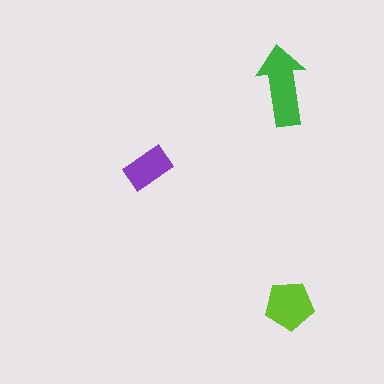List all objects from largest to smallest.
The green arrow, the lime pentagon, the purple rectangle.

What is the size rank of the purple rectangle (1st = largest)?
3rd.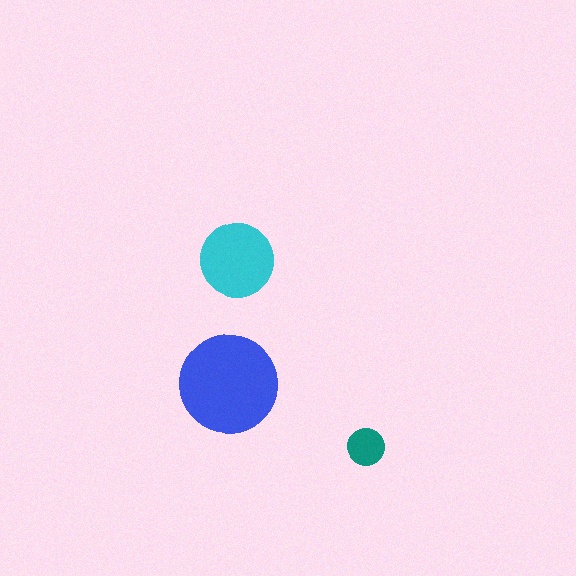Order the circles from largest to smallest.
the blue one, the cyan one, the teal one.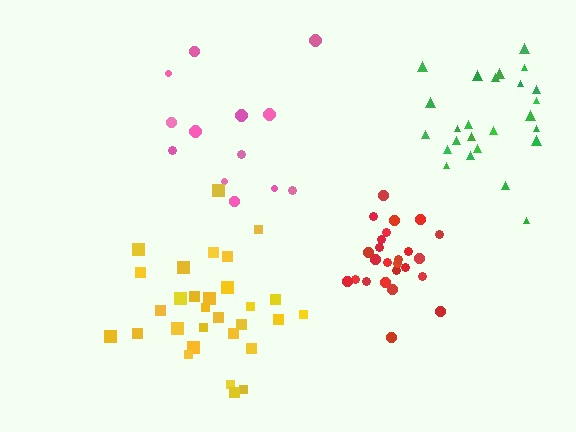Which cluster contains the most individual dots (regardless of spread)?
Yellow (30).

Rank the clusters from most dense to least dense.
red, yellow, green, pink.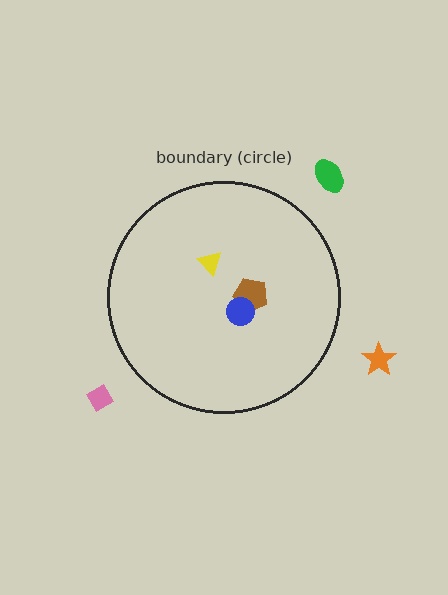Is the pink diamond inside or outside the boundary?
Outside.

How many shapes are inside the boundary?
3 inside, 3 outside.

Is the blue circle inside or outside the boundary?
Inside.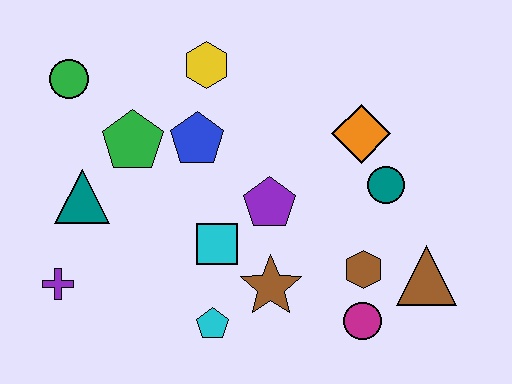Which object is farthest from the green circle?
The brown triangle is farthest from the green circle.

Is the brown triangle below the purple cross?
No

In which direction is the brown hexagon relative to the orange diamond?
The brown hexagon is below the orange diamond.